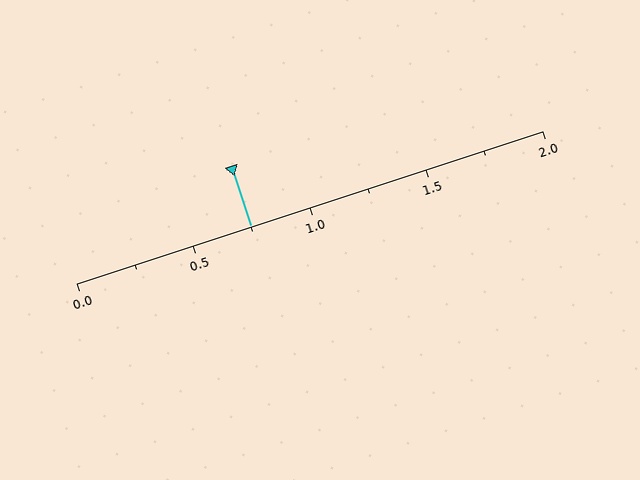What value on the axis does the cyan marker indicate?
The marker indicates approximately 0.75.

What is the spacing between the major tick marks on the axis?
The major ticks are spaced 0.5 apart.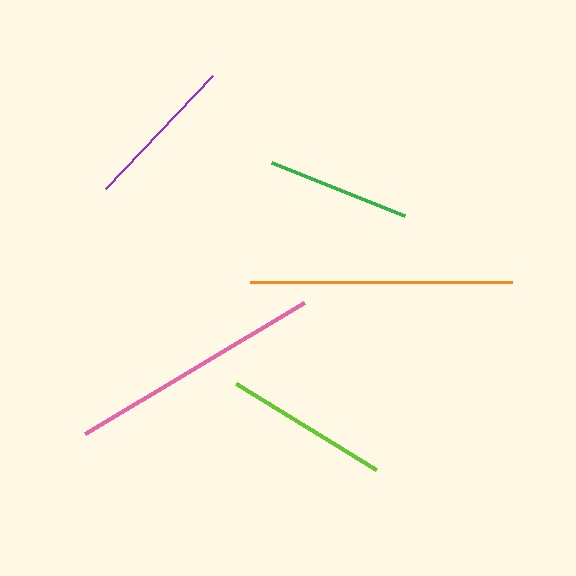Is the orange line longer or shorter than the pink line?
The orange line is longer than the pink line.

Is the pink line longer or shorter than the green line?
The pink line is longer than the green line.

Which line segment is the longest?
The orange line is the longest at approximately 263 pixels.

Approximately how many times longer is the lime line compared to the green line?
The lime line is approximately 1.1 times the length of the green line.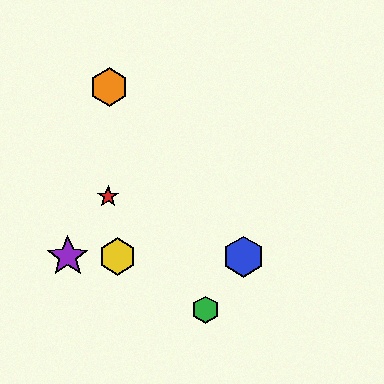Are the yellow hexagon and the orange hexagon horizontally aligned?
No, the yellow hexagon is at y≈257 and the orange hexagon is at y≈87.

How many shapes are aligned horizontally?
3 shapes (the blue hexagon, the yellow hexagon, the purple star) are aligned horizontally.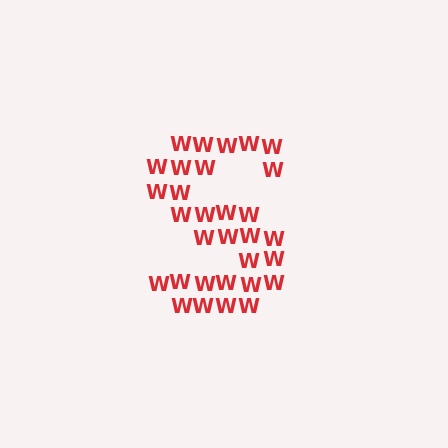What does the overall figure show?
The overall figure shows the letter S.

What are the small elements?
The small elements are letter W's.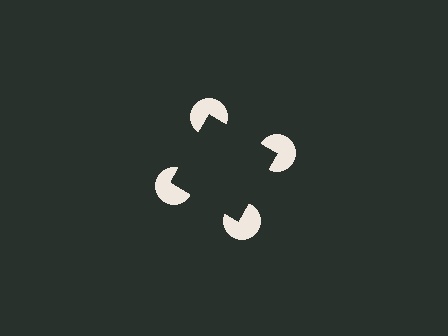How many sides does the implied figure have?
4 sides.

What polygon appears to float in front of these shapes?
An illusory square — its edges are inferred from the aligned wedge cuts in the pac-man discs, not physically drawn.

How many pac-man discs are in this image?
There are 4 — one at each vertex of the illusory square.